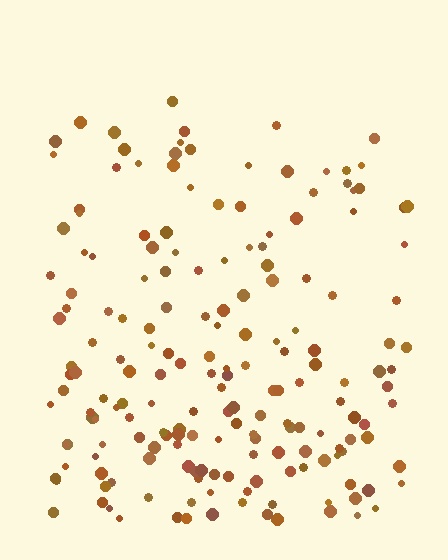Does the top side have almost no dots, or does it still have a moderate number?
Still a moderate number, just noticeably fewer than the bottom.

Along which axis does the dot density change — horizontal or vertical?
Vertical.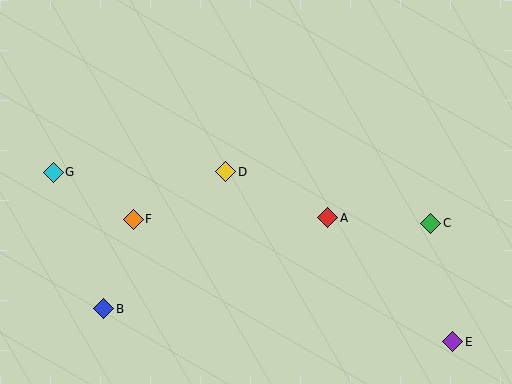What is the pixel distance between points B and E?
The distance between B and E is 351 pixels.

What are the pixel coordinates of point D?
Point D is at (226, 172).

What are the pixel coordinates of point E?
Point E is at (453, 342).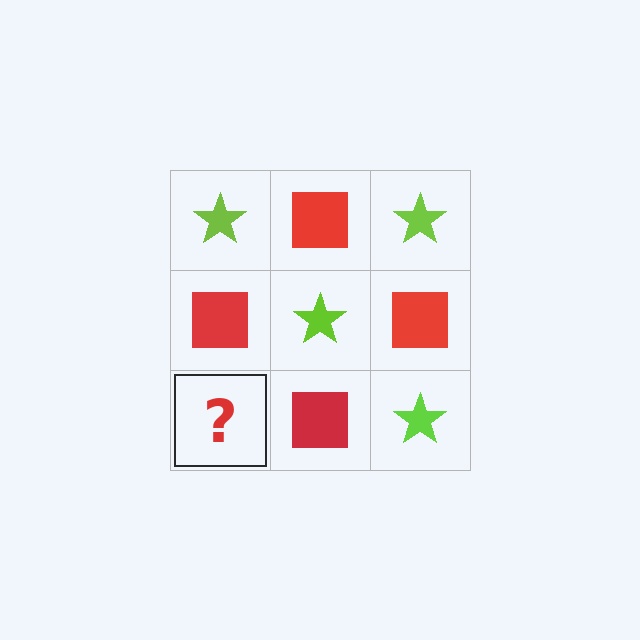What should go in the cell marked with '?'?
The missing cell should contain a lime star.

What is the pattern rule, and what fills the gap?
The rule is that it alternates lime star and red square in a checkerboard pattern. The gap should be filled with a lime star.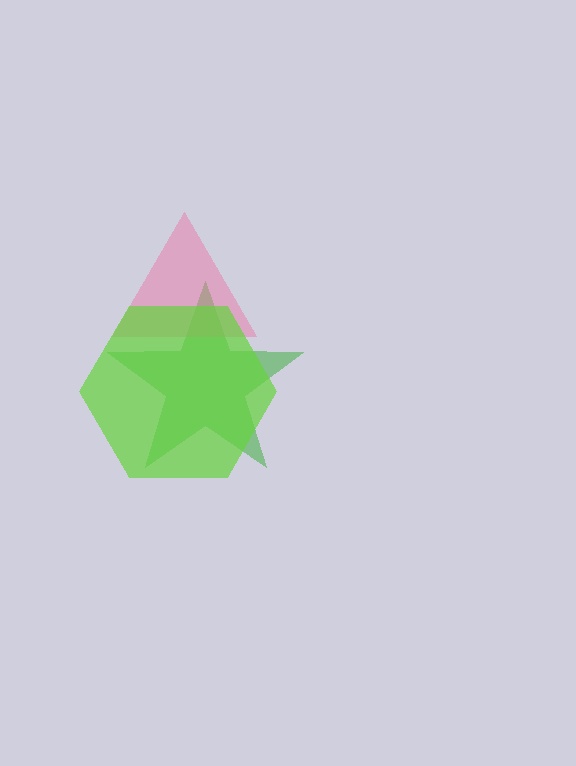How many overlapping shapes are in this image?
There are 3 overlapping shapes in the image.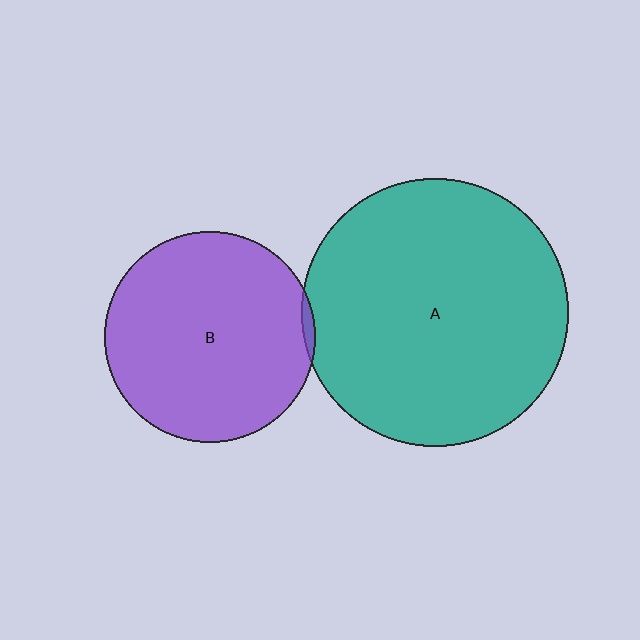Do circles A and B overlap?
Yes.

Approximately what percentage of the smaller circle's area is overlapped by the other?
Approximately 5%.